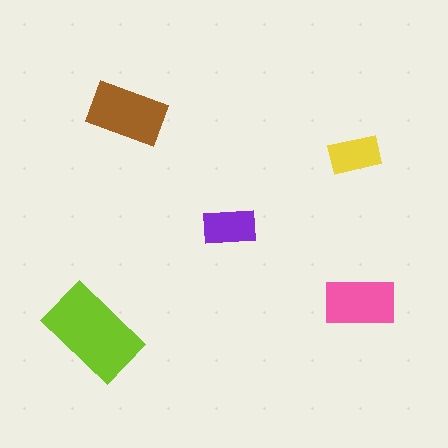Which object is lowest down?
The lime rectangle is bottommost.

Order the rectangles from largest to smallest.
the lime one, the brown one, the pink one, the purple one, the yellow one.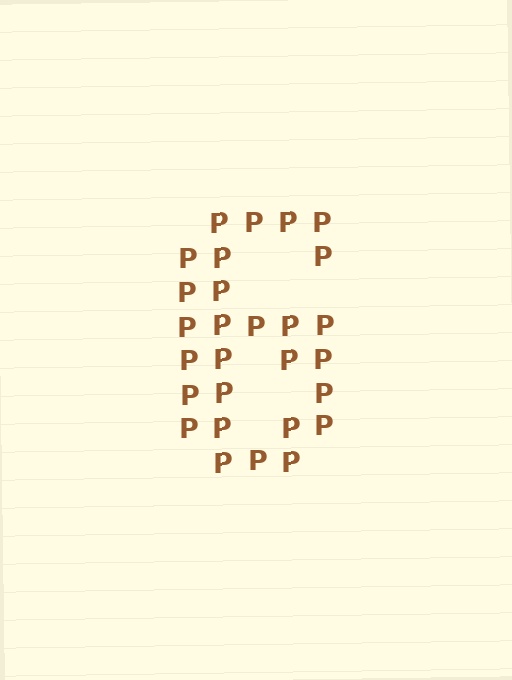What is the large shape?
The large shape is the digit 6.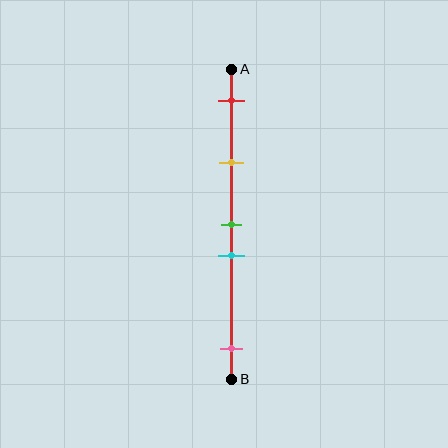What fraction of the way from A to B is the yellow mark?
The yellow mark is approximately 30% (0.3) of the way from A to B.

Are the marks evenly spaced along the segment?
No, the marks are not evenly spaced.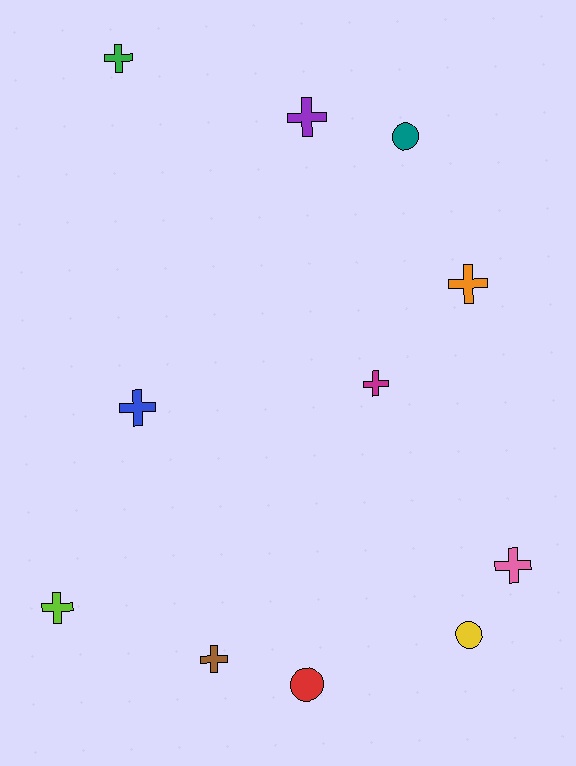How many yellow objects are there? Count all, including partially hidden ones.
There is 1 yellow object.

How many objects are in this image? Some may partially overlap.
There are 11 objects.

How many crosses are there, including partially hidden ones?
There are 8 crosses.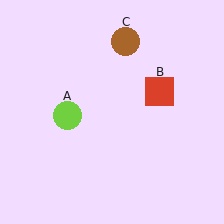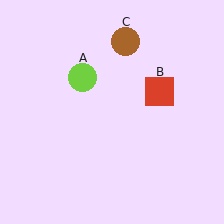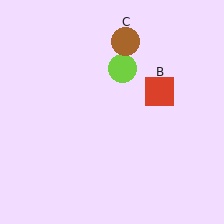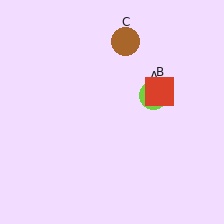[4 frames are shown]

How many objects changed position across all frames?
1 object changed position: lime circle (object A).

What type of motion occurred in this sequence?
The lime circle (object A) rotated clockwise around the center of the scene.